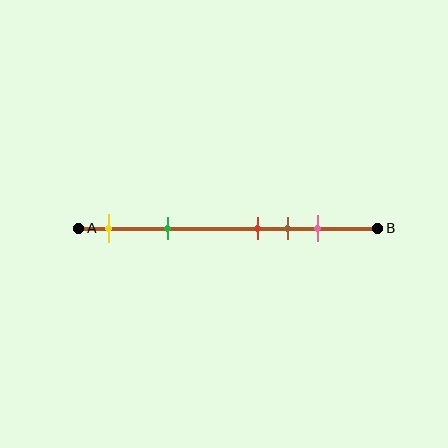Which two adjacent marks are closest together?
The red and brown marks are the closest adjacent pair.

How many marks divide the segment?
There are 5 marks dividing the segment.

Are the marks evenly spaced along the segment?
No, the marks are not evenly spaced.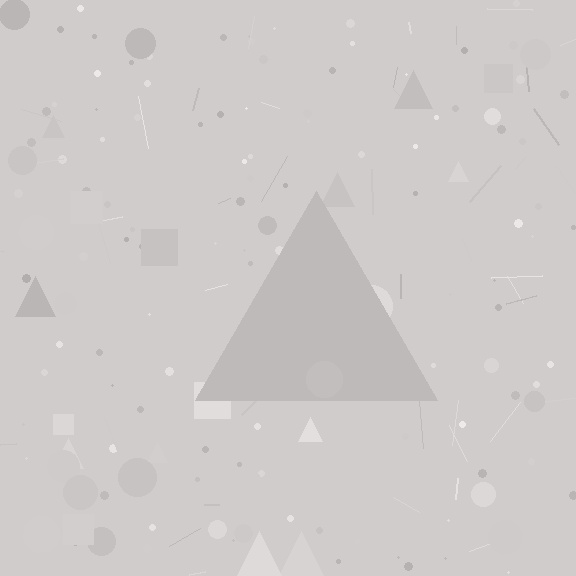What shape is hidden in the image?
A triangle is hidden in the image.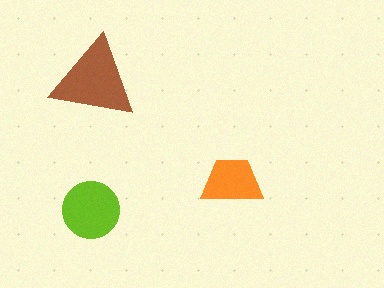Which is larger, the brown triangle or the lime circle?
The brown triangle.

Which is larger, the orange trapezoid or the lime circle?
The lime circle.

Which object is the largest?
The brown triangle.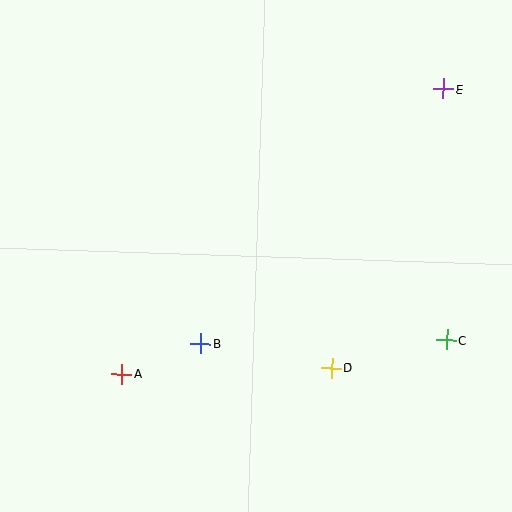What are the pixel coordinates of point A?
Point A is at (122, 374).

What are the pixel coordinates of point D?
Point D is at (332, 368).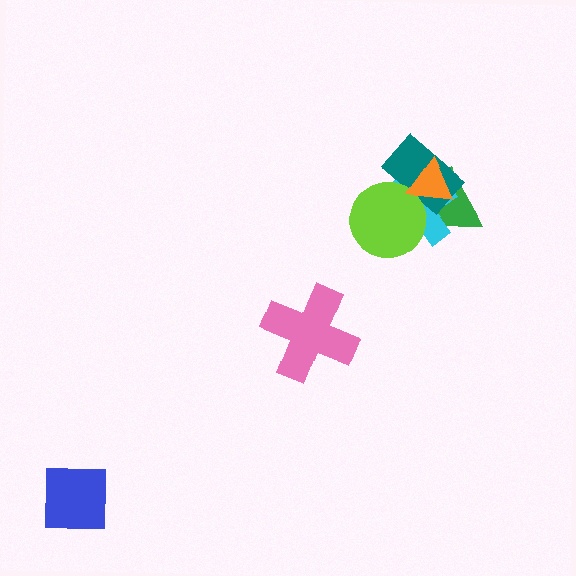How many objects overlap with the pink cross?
0 objects overlap with the pink cross.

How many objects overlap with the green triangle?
4 objects overlap with the green triangle.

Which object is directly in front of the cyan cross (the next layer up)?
The teal rectangle is directly in front of the cyan cross.